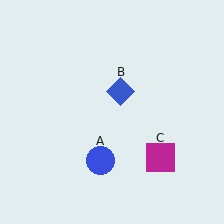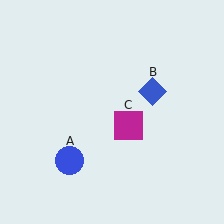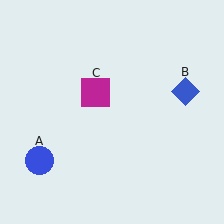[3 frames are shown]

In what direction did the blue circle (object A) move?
The blue circle (object A) moved left.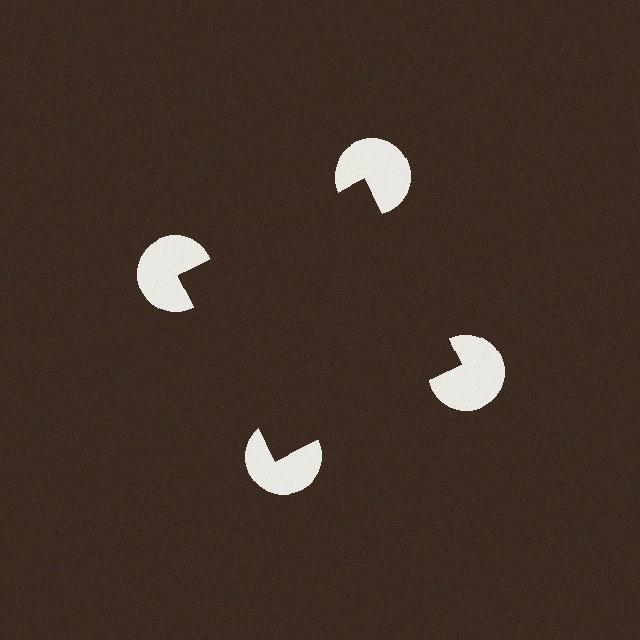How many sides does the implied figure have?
4 sides.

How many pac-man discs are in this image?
There are 4 — one at each vertex of the illusory square.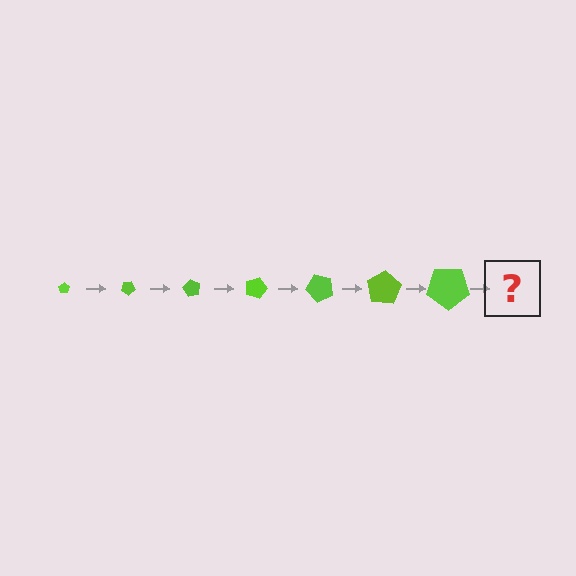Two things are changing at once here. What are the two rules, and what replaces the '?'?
The two rules are that the pentagon grows larger each step and it rotates 30 degrees each step. The '?' should be a pentagon, larger than the previous one and rotated 210 degrees from the start.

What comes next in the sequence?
The next element should be a pentagon, larger than the previous one and rotated 210 degrees from the start.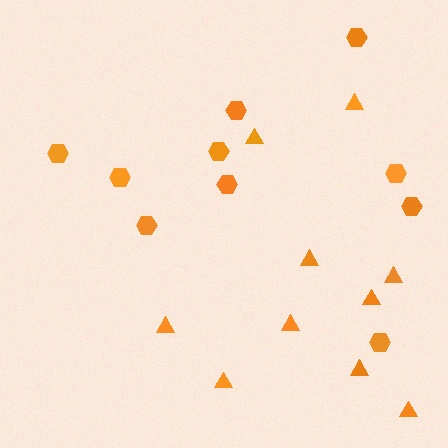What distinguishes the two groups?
There are 2 groups: one group of triangles (10) and one group of hexagons (10).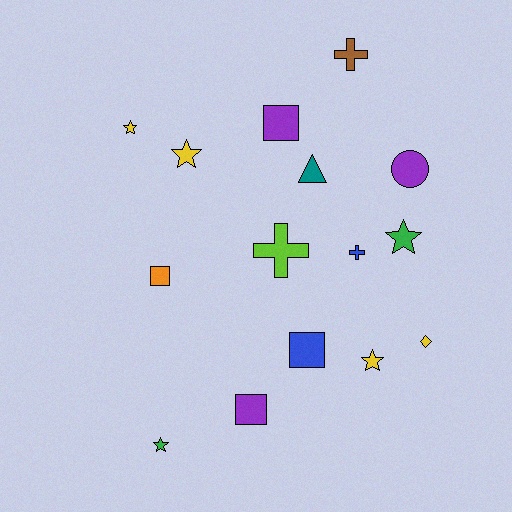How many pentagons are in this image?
There are no pentagons.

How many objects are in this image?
There are 15 objects.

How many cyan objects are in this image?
There are no cyan objects.